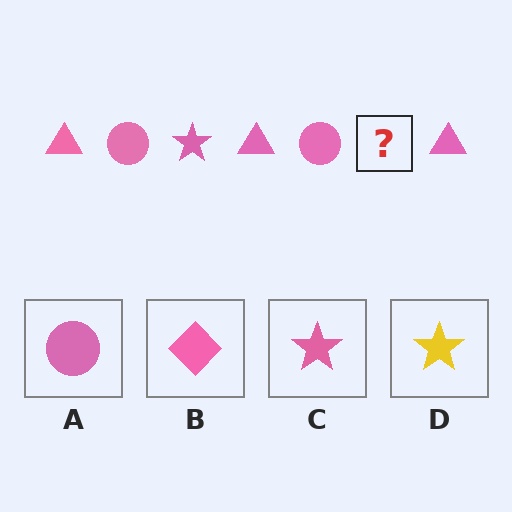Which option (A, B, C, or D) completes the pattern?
C.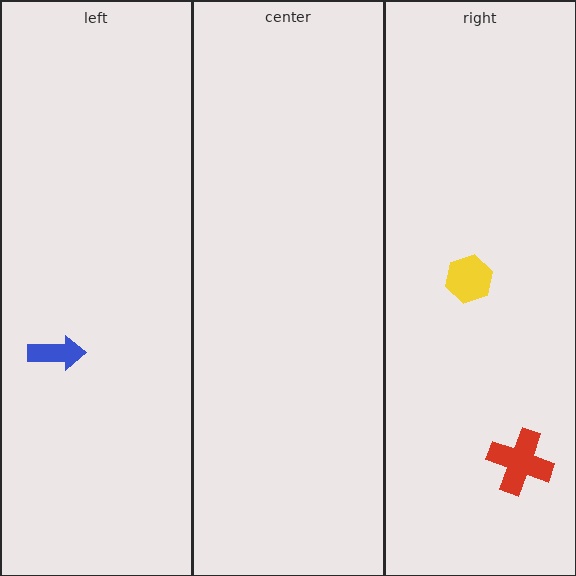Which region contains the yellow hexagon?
The right region.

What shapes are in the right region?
The red cross, the yellow hexagon.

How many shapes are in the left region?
1.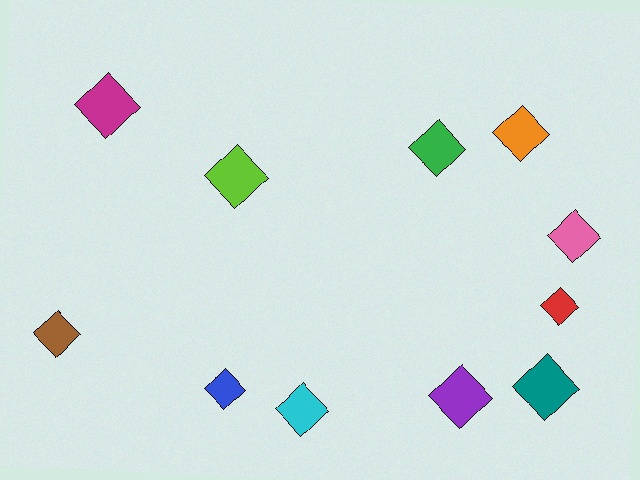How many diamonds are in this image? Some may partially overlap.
There are 11 diamonds.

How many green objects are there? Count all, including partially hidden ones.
There is 1 green object.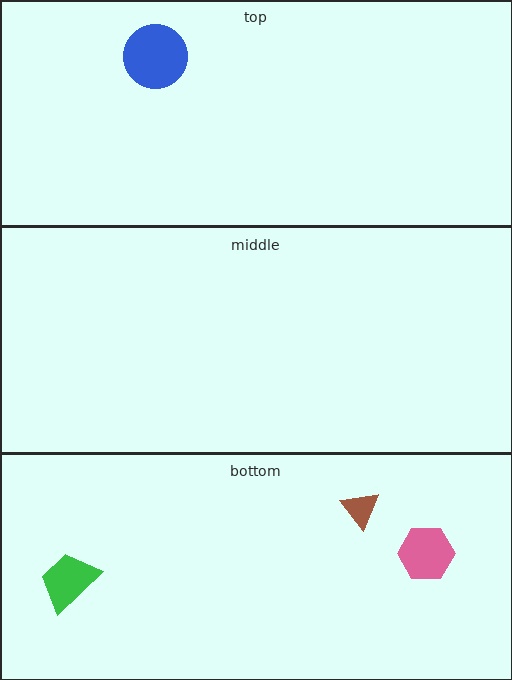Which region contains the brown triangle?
The bottom region.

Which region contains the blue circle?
The top region.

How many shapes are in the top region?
1.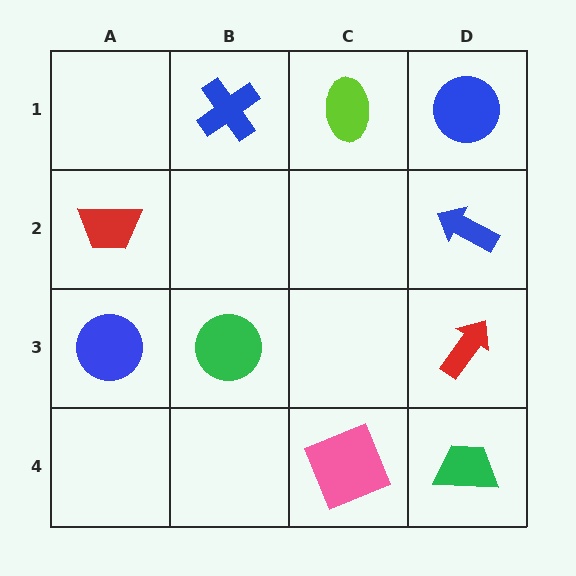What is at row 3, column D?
A red arrow.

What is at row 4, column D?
A green trapezoid.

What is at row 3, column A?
A blue circle.